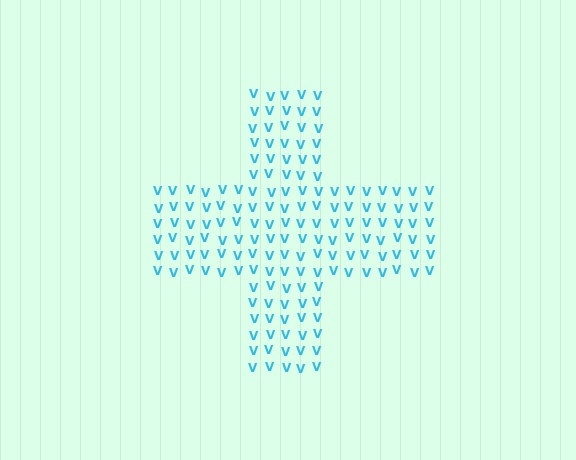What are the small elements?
The small elements are letter V's.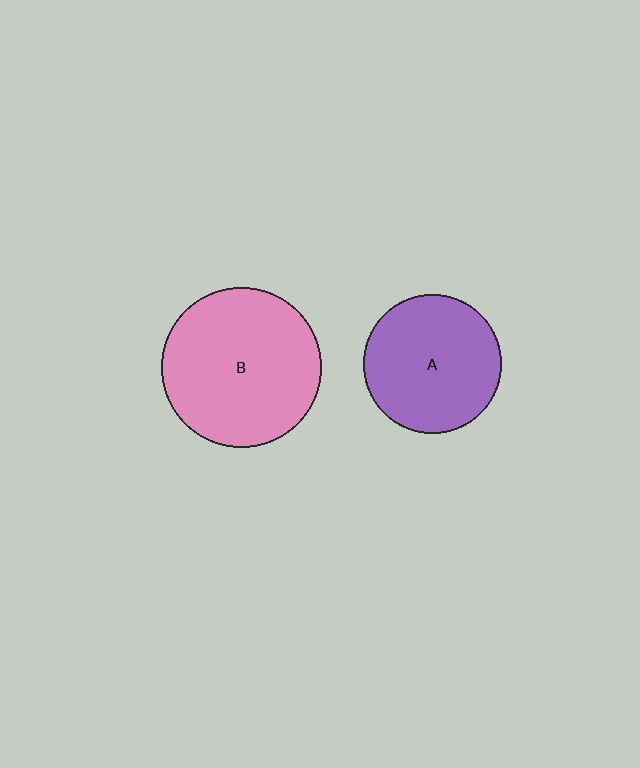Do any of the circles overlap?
No, none of the circles overlap.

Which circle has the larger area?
Circle B (pink).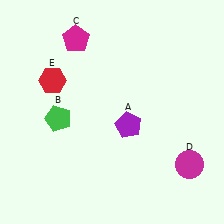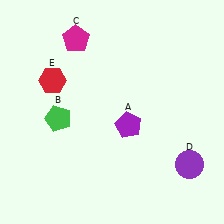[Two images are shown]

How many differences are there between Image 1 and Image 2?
There is 1 difference between the two images.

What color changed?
The circle (D) changed from magenta in Image 1 to purple in Image 2.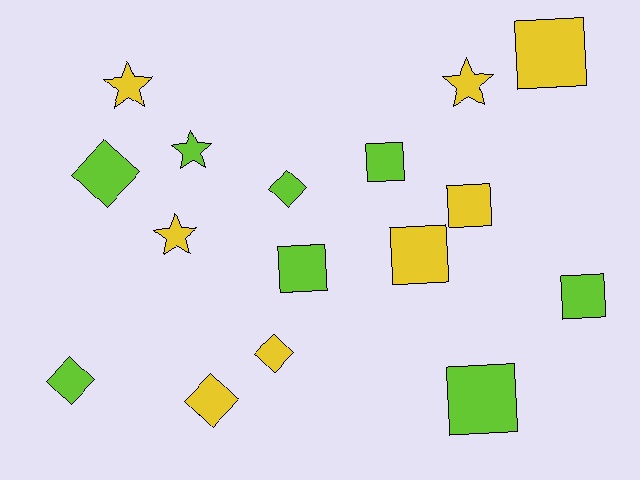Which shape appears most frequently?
Square, with 7 objects.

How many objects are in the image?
There are 16 objects.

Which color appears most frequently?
Yellow, with 8 objects.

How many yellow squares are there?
There are 3 yellow squares.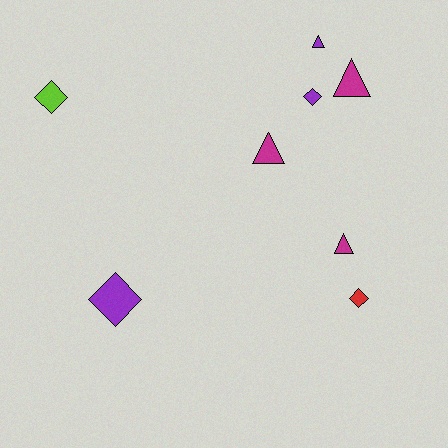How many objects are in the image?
There are 8 objects.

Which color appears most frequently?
Magenta, with 3 objects.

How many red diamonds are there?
There is 1 red diamond.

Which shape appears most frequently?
Triangle, with 4 objects.